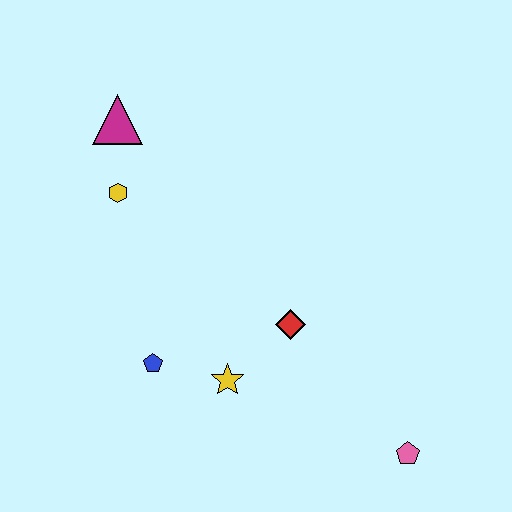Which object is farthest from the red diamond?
The magenta triangle is farthest from the red diamond.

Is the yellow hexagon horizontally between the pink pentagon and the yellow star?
No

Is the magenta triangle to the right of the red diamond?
No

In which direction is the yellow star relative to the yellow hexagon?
The yellow star is below the yellow hexagon.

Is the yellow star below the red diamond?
Yes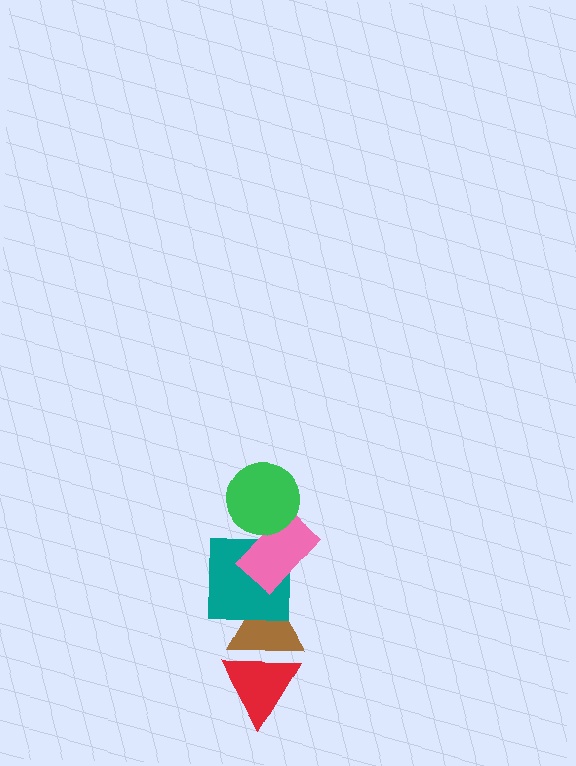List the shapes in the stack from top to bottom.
From top to bottom: the green circle, the pink rectangle, the teal square, the brown triangle, the red triangle.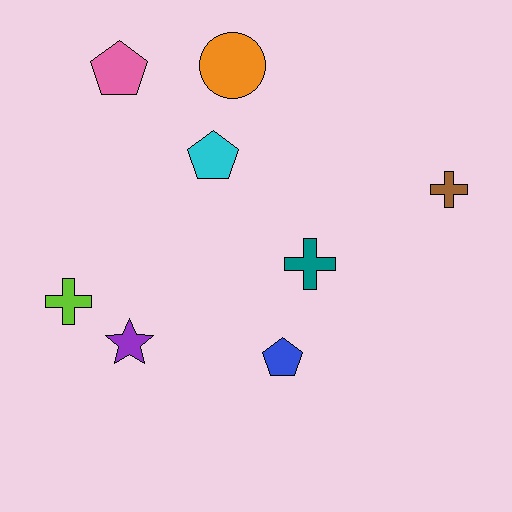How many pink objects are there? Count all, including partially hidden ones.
There is 1 pink object.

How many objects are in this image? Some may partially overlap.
There are 8 objects.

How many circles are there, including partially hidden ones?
There is 1 circle.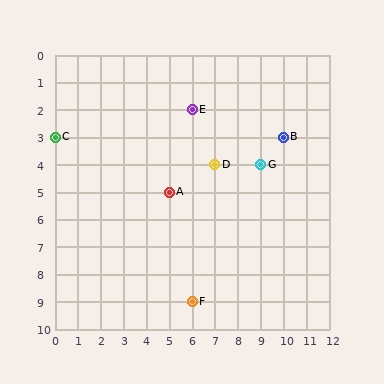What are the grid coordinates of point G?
Point G is at grid coordinates (9, 4).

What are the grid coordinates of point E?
Point E is at grid coordinates (6, 2).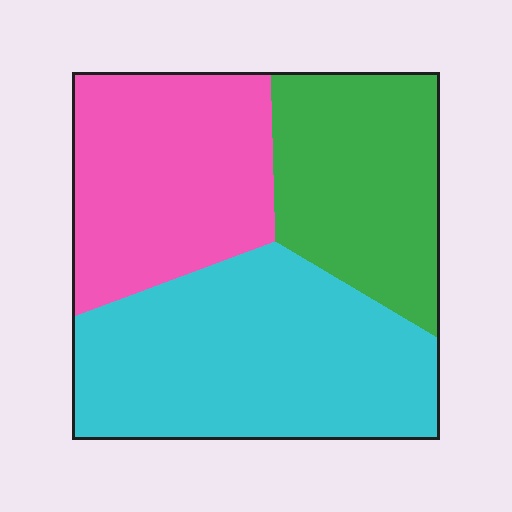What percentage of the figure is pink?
Pink takes up about one third (1/3) of the figure.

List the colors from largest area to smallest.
From largest to smallest: cyan, pink, green.